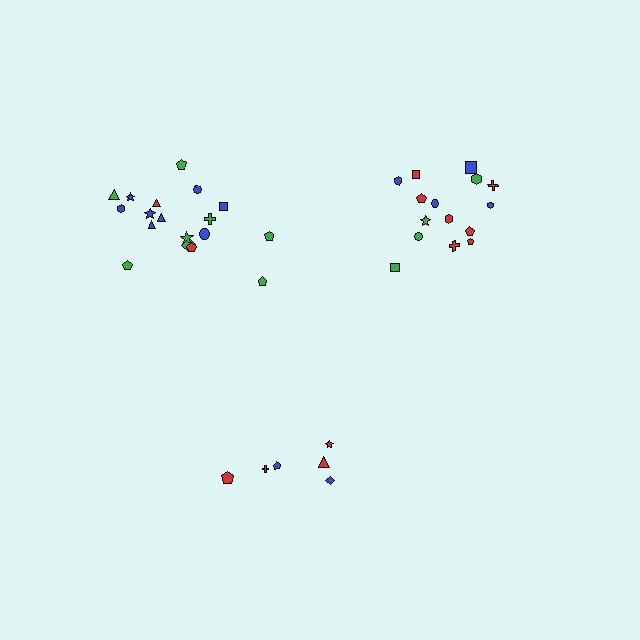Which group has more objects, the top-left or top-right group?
The top-left group.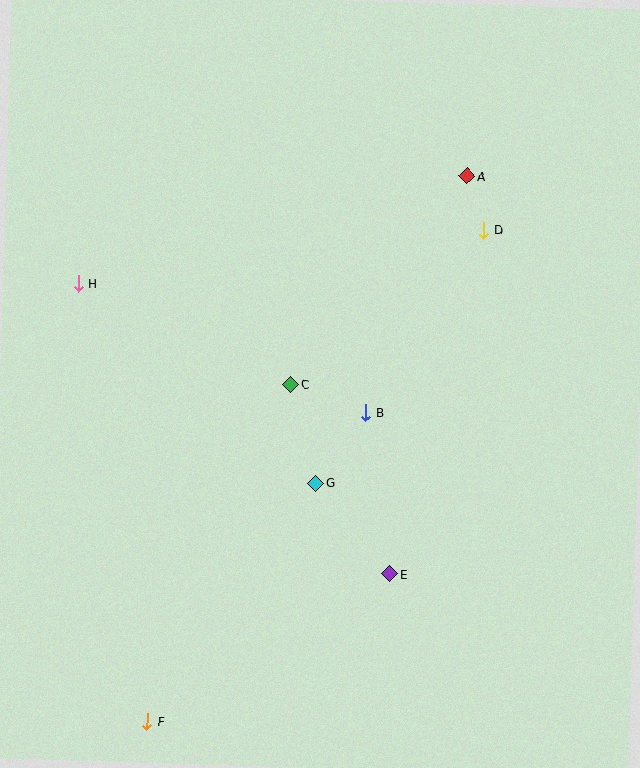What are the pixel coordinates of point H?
Point H is at (78, 284).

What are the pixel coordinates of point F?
Point F is at (147, 722).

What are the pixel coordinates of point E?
Point E is at (390, 574).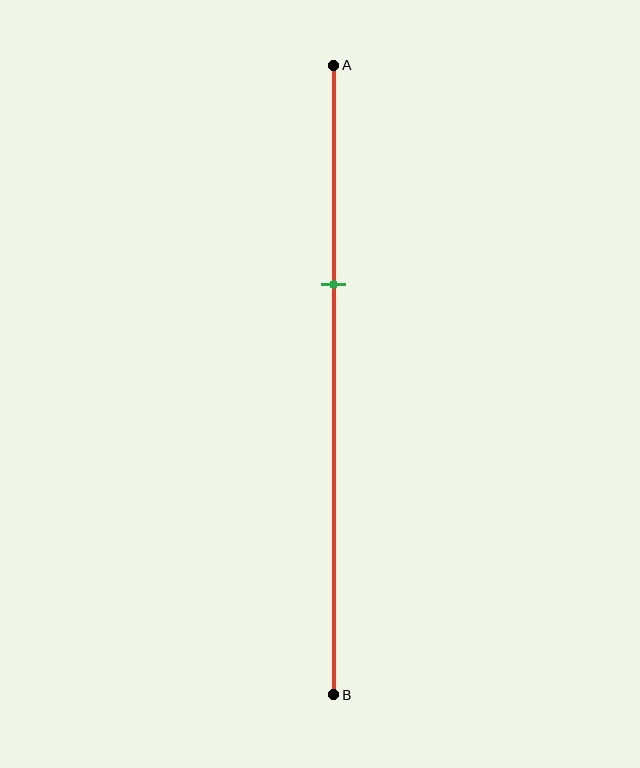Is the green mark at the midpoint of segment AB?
No, the mark is at about 35% from A, not at the 50% midpoint.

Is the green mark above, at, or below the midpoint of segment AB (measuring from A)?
The green mark is above the midpoint of segment AB.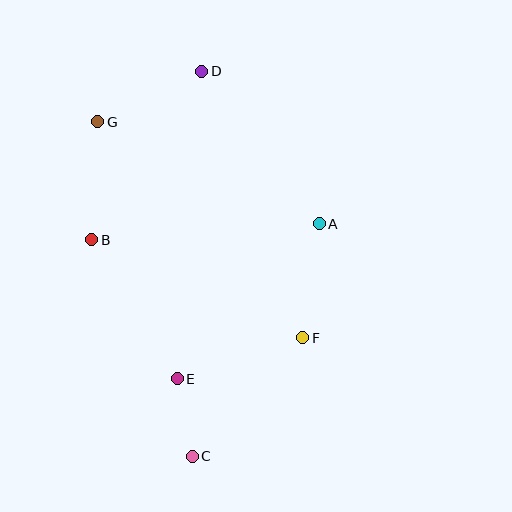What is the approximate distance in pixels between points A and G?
The distance between A and G is approximately 244 pixels.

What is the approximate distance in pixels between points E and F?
The distance between E and F is approximately 132 pixels.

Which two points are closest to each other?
Points C and E are closest to each other.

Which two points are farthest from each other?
Points C and D are farthest from each other.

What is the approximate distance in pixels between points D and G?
The distance between D and G is approximately 116 pixels.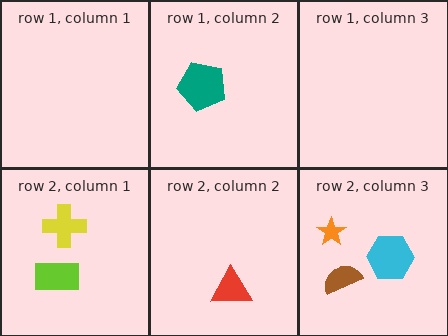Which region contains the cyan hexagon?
The row 2, column 3 region.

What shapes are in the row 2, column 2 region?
The red triangle.